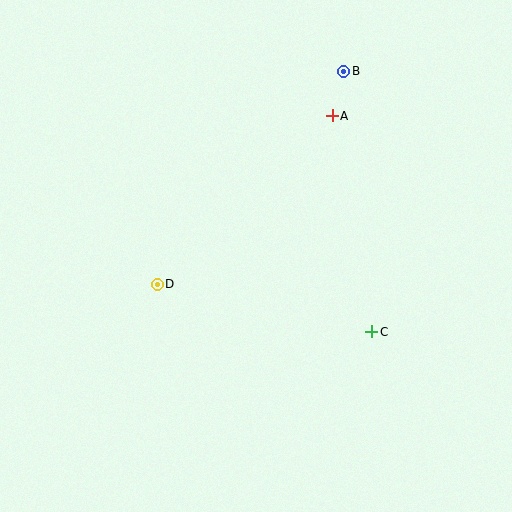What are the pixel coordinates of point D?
Point D is at (157, 284).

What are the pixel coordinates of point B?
Point B is at (344, 71).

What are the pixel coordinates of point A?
Point A is at (332, 116).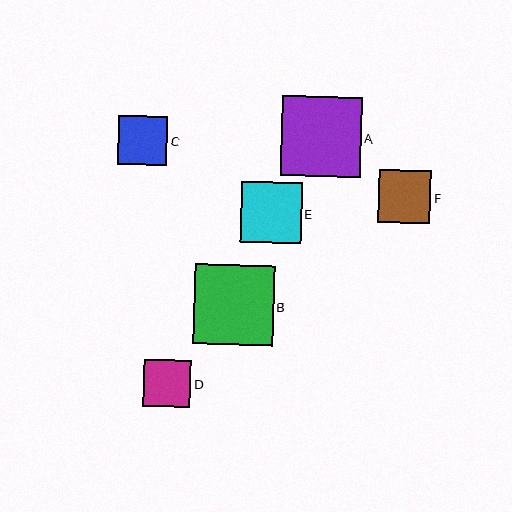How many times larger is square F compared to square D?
Square F is approximately 1.1 times the size of square D.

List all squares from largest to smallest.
From largest to smallest: B, A, E, F, C, D.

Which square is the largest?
Square B is the largest with a size of approximately 80 pixels.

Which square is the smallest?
Square D is the smallest with a size of approximately 47 pixels.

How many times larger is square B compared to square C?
Square B is approximately 1.6 times the size of square C.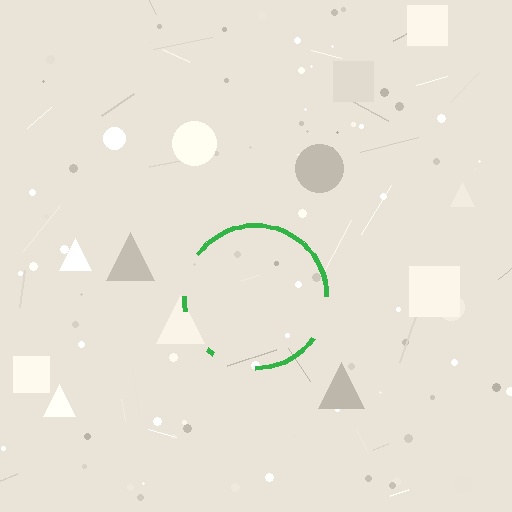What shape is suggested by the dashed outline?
The dashed outline suggests a circle.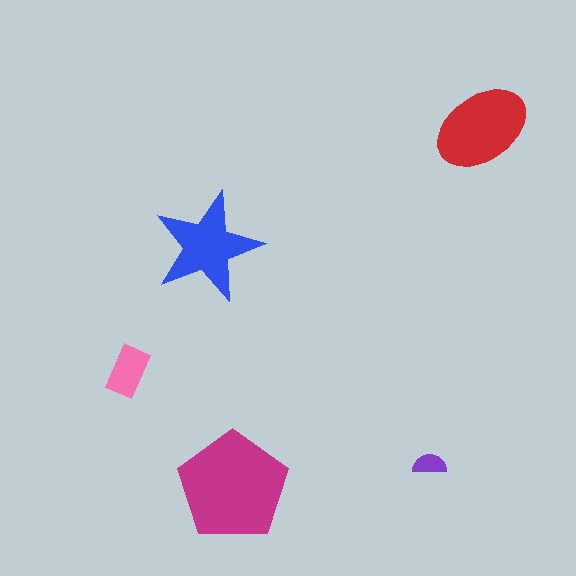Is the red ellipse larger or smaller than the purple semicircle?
Larger.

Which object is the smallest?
The purple semicircle.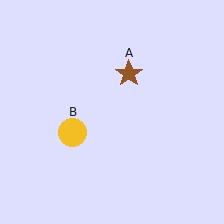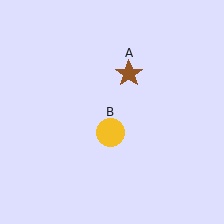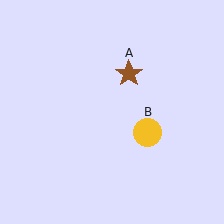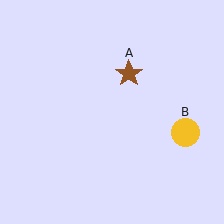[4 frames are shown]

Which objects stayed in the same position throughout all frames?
Brown star (object A) remained stationary.